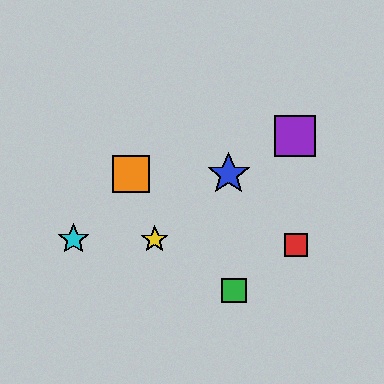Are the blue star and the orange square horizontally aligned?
Yes, both are at y≈174.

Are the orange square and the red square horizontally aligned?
No, the orange square is at y≈174 and the red square is at y≈245.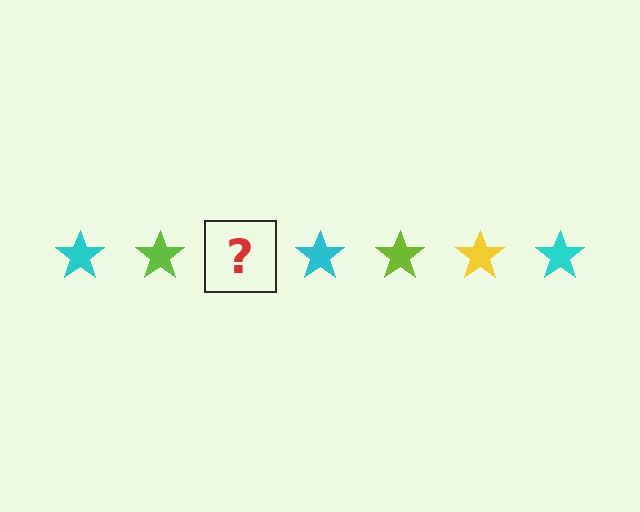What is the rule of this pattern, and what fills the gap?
The rule is that the pattern cycles through cyan, lime, yellow stars. The gap should be filled with a yellow star.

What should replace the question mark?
The question mark should be replaced with a yellow star.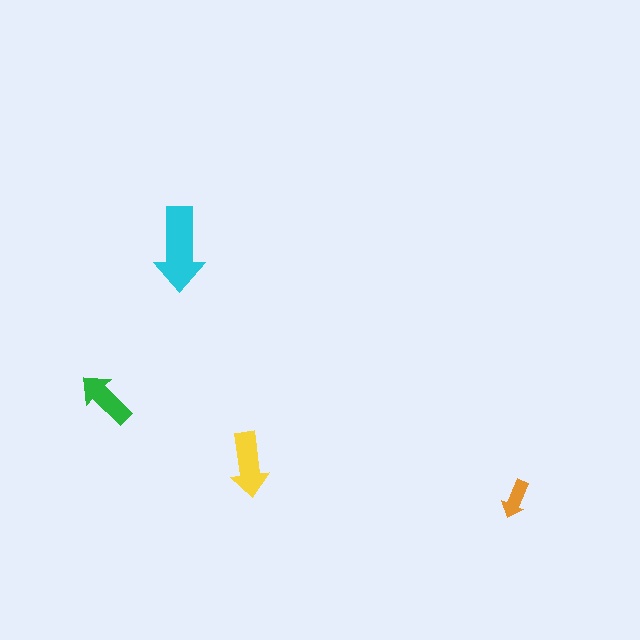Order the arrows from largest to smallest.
the cyan one, the yellow one, the green one, the orange one.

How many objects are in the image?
There are 4 objects in the image.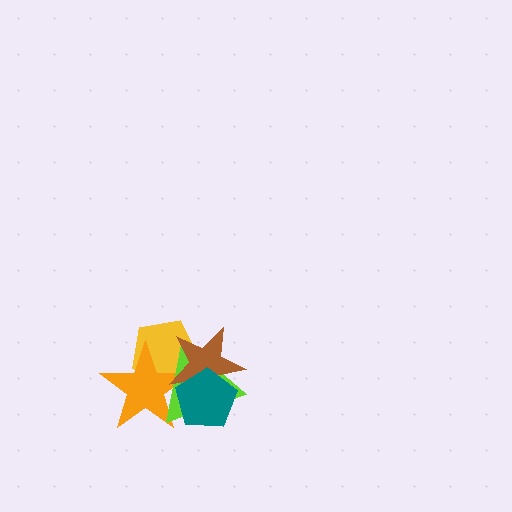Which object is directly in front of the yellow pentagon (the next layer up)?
The orange star is directly in front of the yellow pentagon.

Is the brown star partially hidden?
Yes, it is partially covered by another shape.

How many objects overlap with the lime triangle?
4 objects overlap with the lime triangle.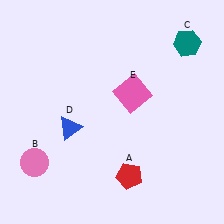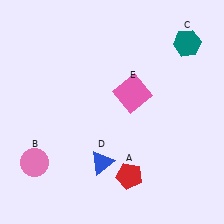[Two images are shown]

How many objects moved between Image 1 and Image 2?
1 object moved between the two images.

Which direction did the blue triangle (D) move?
The blue triangle (D) moved down.